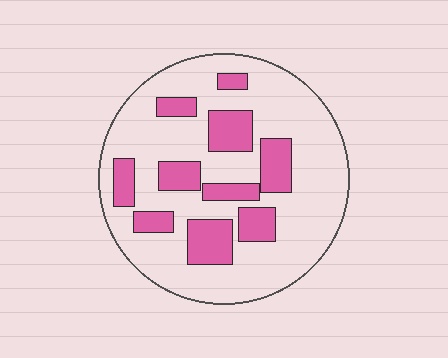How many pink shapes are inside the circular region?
10.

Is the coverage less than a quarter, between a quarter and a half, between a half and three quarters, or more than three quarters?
Between a quarter and a half.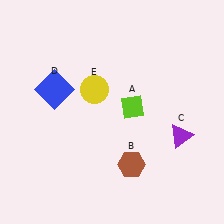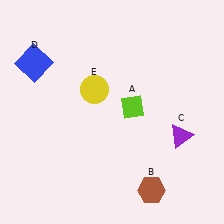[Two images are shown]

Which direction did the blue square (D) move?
The blue square (D) moved up.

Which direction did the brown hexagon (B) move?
The brown hexagon (B) moved down.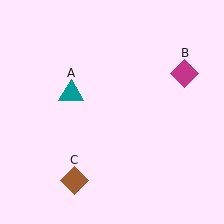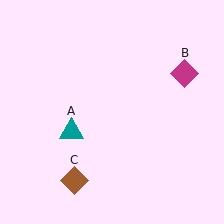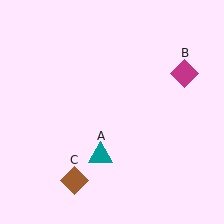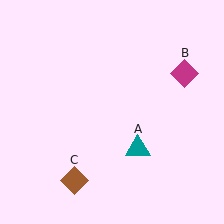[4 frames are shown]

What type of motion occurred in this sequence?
The teal triangle (object A) rotated counterclockwise around the center of the scene.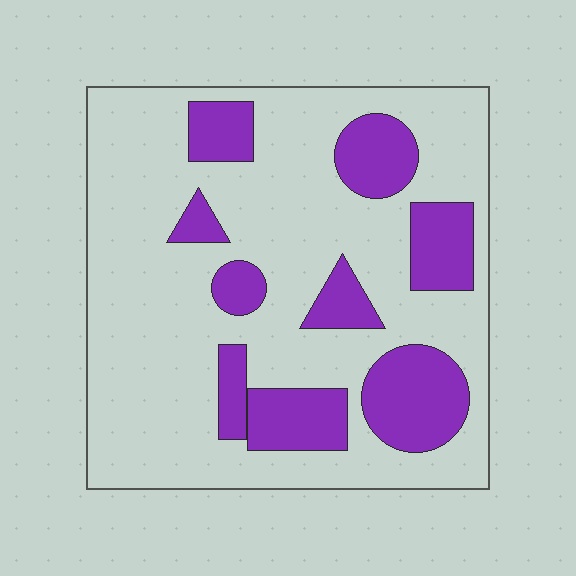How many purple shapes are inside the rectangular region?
9.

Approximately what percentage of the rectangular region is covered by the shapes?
Approximately 25%.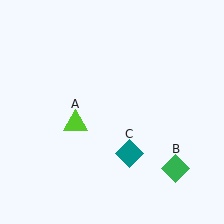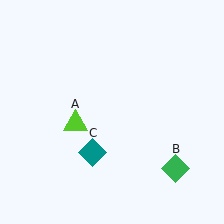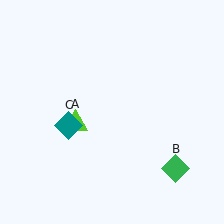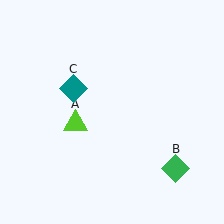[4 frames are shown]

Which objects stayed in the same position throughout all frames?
Lime triangle (object A) and green diamond (object B) remained stationary.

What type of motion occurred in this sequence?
The teal diamond (object C) rotated clockwise around the center of the scene.